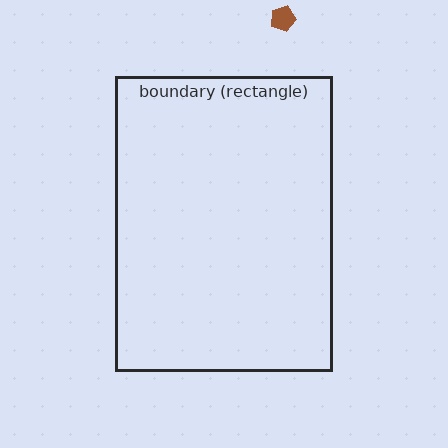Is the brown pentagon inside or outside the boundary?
Outside.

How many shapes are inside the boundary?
0 inside, 1 outside.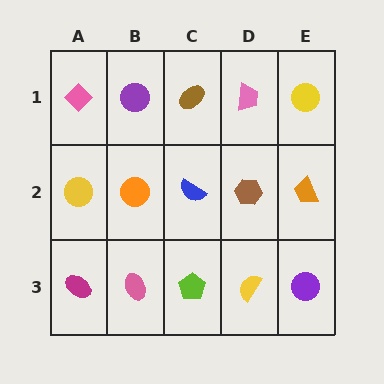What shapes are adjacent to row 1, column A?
A yellow circle (row 2, column A), a purple circle (row 1, column B).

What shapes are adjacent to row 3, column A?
A yellow circle (row 2, column A), a pink ellipse (row 3, column B).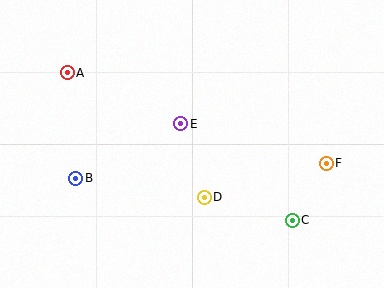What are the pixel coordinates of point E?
Point E is at (181, 124).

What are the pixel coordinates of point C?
Point C is at (292, 220).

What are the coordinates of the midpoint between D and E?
The midpoint between D and E is at (193, 161).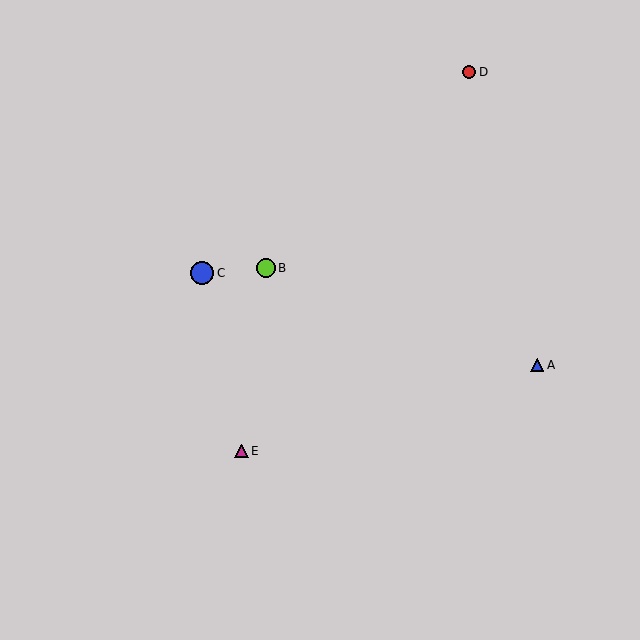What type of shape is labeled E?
Shape E is a magenta triangle.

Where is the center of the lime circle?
The center of the lime circle is at (266, 268).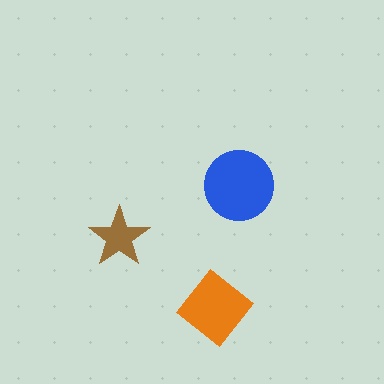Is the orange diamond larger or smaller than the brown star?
Larger.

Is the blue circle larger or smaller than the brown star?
Larger.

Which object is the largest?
The blue circle.